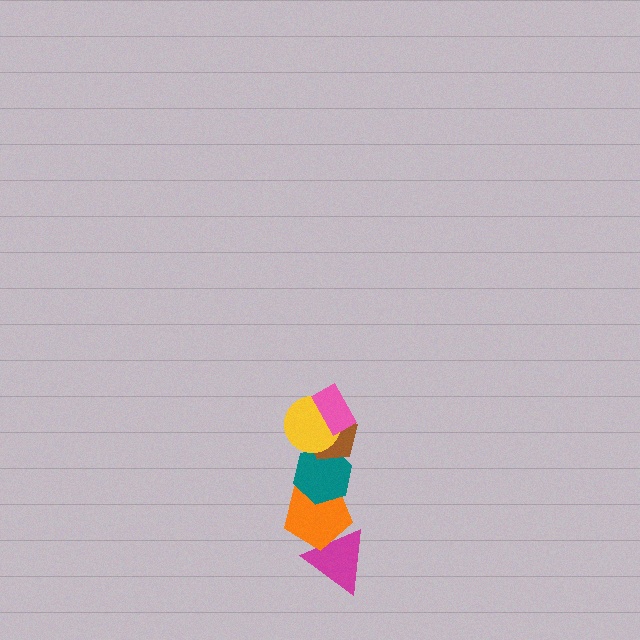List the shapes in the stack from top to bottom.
From top to bottom: the pink rectangle, the yellow circle, the brown pentagon, the teal hexagon, the orange pentagon, the magenta triangle.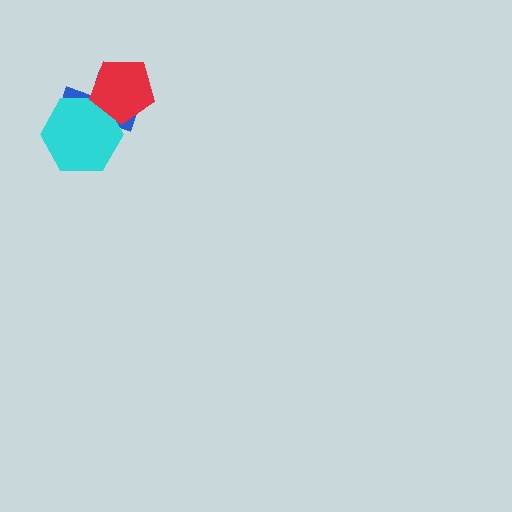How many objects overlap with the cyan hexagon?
2 objects overlap with the cyan hexagon.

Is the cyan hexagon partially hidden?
Yes, it is partially covered by another shape.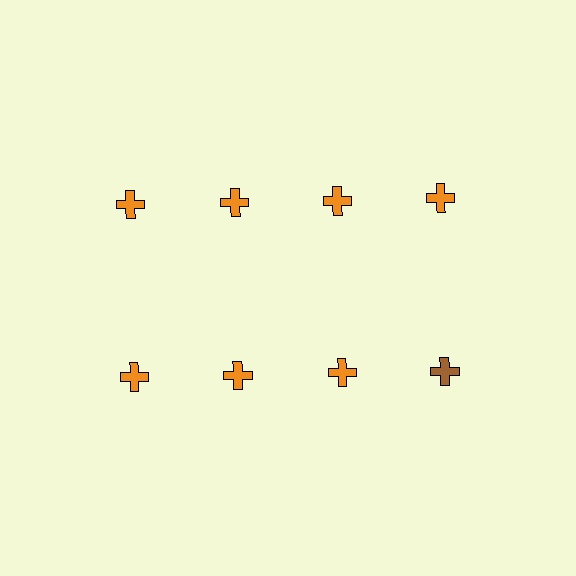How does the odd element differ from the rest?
It has a different color: brown instead of orange.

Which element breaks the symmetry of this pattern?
The brown cross in the second row, second from right column breaks the symmetry. All other shapes are orange crosses.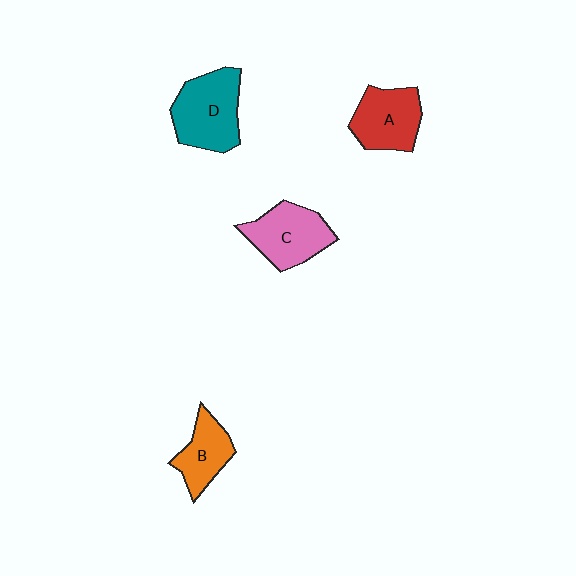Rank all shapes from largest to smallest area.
From largest to smallest: D (teal), C (pink), A (red), B (orange).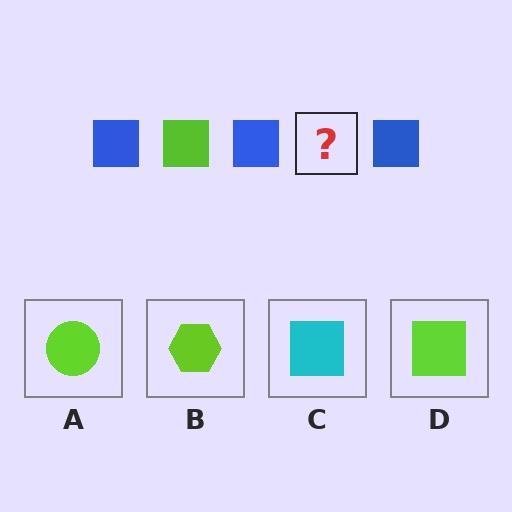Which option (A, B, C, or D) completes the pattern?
D.